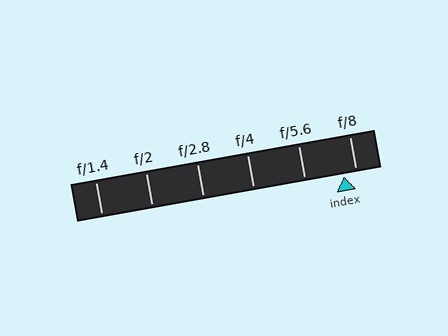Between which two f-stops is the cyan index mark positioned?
The index mark is between f/5.6 and f/8.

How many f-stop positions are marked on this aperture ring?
There are 6 f-stop positions marked.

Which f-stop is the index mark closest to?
The index mark is closest to f/8.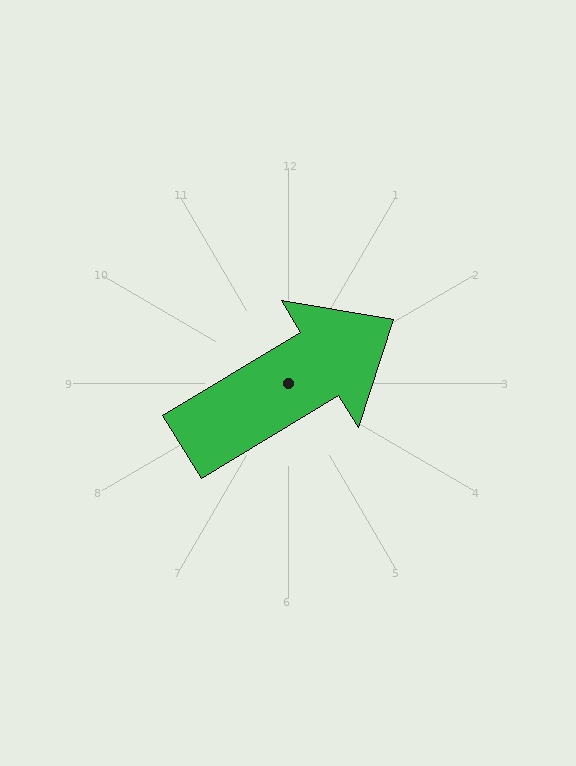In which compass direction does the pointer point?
Northeast.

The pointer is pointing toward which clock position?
Roughly 2 o'clock.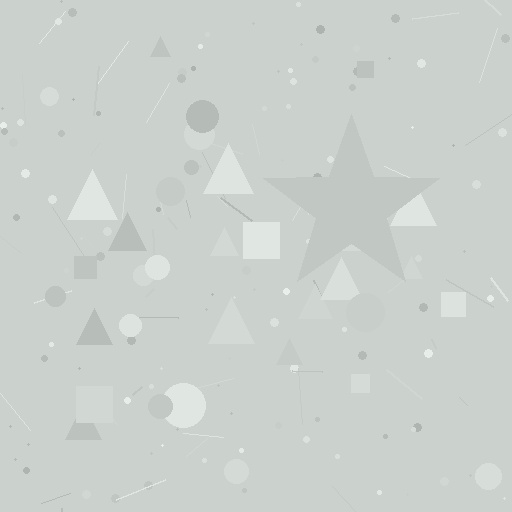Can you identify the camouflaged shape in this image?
The camouflaged shape is a star.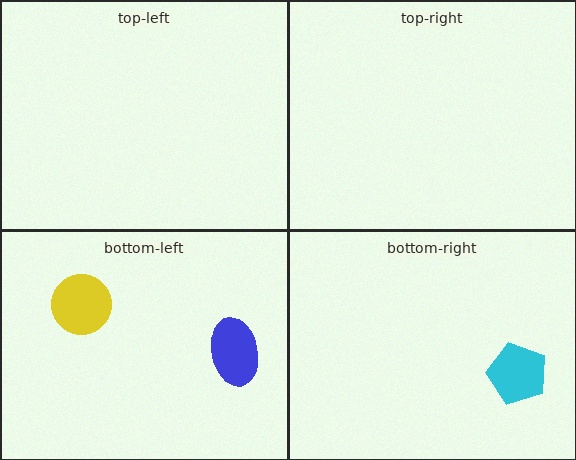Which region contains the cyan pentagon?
The bottom-right region.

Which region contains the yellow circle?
The bottom-left region.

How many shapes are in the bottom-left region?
2.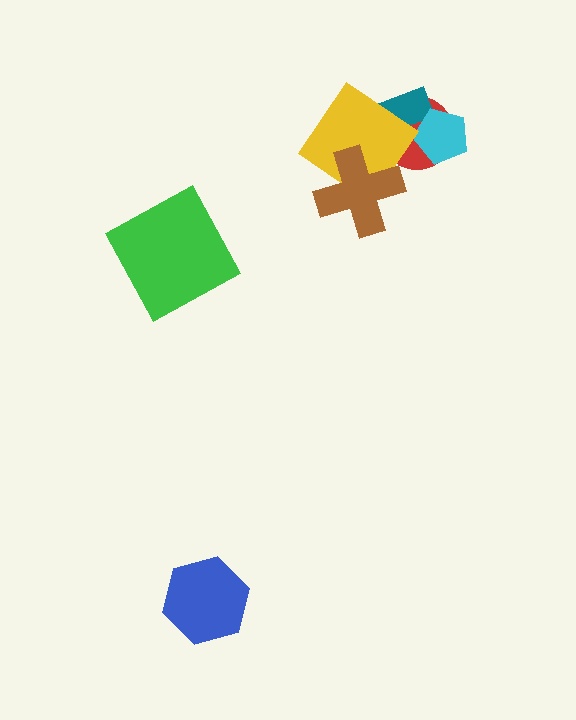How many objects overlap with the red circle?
3 objects overlap with the red circle.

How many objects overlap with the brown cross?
1 object overlaps with the brown cross.